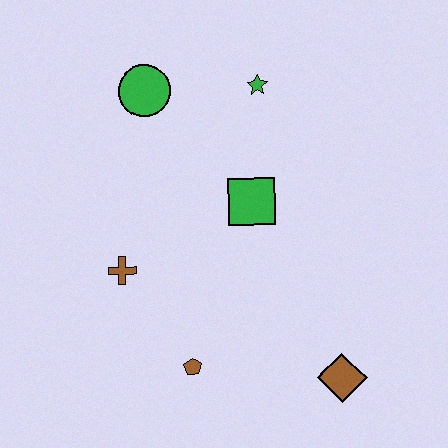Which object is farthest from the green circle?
The brown diamond is farthest from the green circle.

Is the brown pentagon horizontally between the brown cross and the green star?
Yes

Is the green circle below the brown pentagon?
No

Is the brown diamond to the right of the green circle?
Yes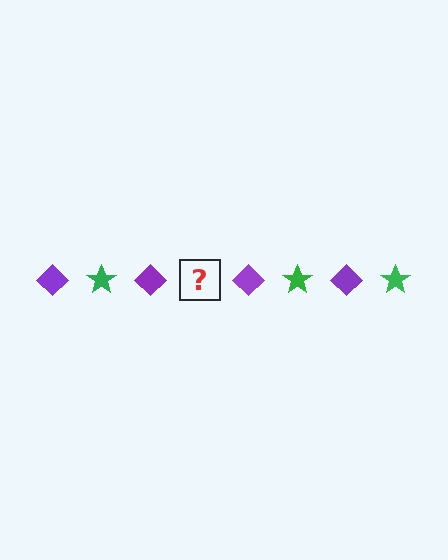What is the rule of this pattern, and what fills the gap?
The rule is that the pattern alternates between purple diamond and green star. The gap should be filled with a green star.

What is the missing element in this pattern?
The missing element is a green star.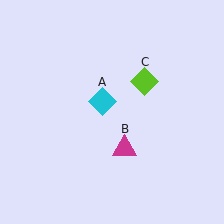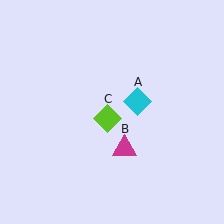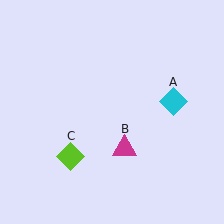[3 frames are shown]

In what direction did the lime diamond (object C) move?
The lime diamond (object C) moved down and to the left.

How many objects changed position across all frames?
2 objects changed position: cyan diamond (object A), lime diamond (object C).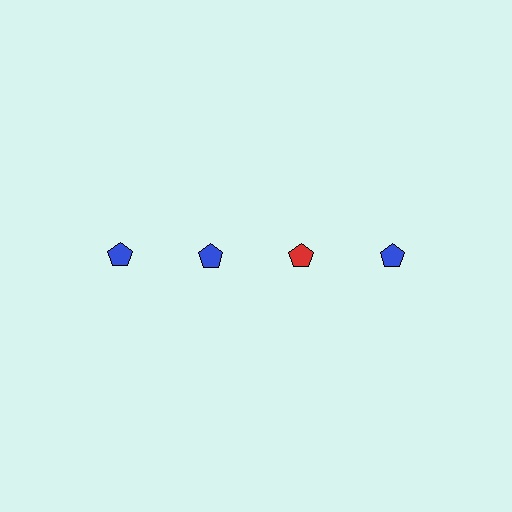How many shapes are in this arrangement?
There are 4 shapes arranged in a grid pattern.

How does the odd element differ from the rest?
It has a different color: red instead of blue.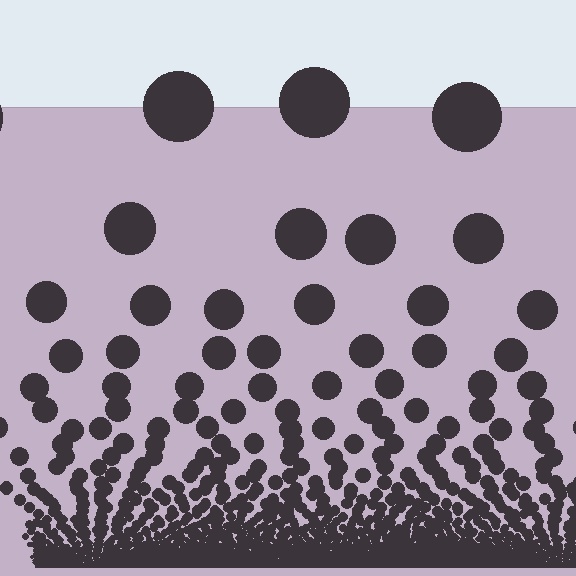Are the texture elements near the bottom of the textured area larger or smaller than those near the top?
Smaller. The gradient is inverted — elements near the bottom are smaller and denser.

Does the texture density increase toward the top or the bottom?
Density increases toward the bottom.